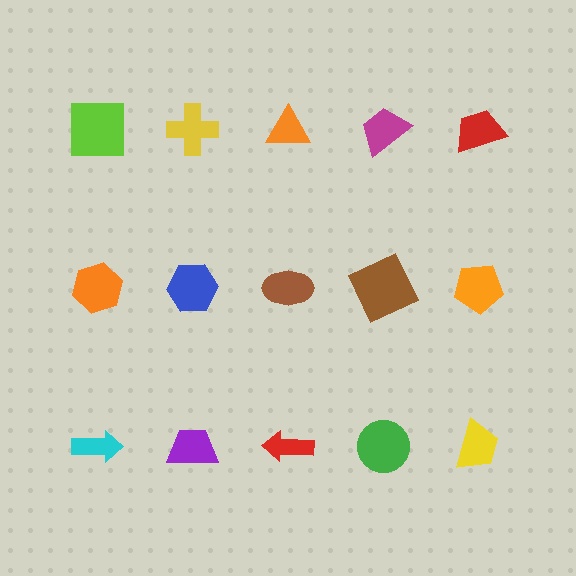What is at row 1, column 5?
A red trapezoid.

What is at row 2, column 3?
A brown ellipse.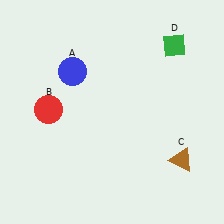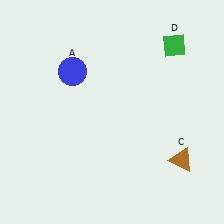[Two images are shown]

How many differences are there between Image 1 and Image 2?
There is 1 difference between the two images.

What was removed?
The red circle (B) was removed in Image 2.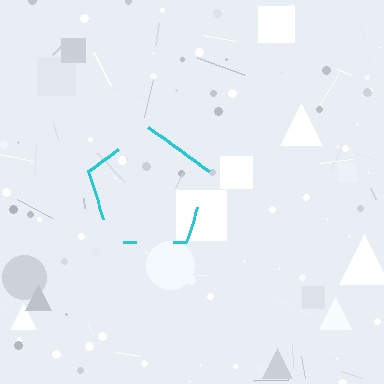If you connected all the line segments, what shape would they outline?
They would outline a pentagon.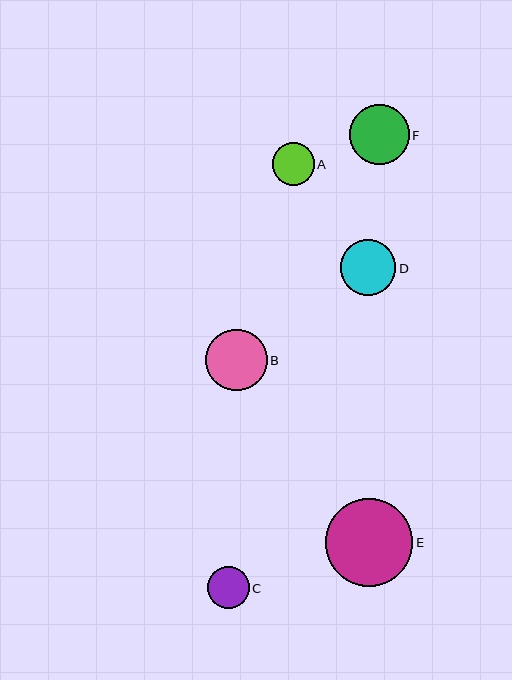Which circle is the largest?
Circle E is the largest with a size of approximately 88 pixels.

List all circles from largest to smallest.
From largest to smallest: E, B, F, D, A, C.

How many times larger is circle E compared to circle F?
Circle E is approximately 1.5 times the size of circle F.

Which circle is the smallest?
Circle C is the smallest with a size of approximately 42 pixels.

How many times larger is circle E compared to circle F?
Circle E is approximately 1.5 times the size of circle F.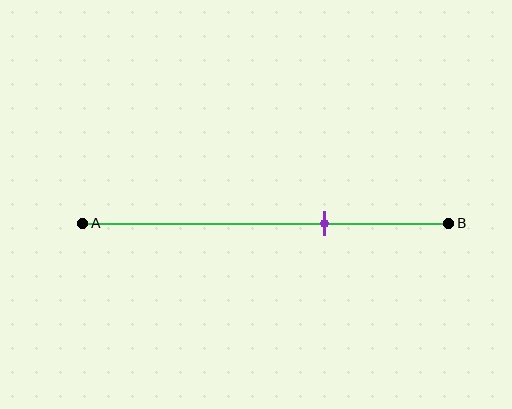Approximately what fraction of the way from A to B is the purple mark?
The purple mark is approximately 65% of the way from A to B.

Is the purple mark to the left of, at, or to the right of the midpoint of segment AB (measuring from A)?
The purple mark is to the right of the midpoint of segment AB.